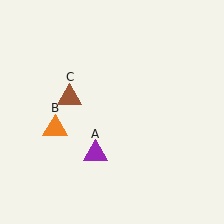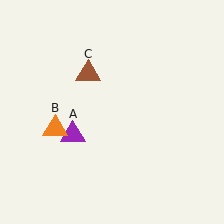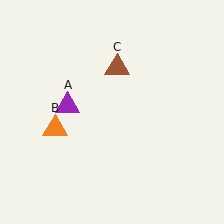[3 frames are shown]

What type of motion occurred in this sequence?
The purple triangle (object A), brown triangle (object C) rotated clockwise around the center of the scene.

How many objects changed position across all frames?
2 objects changed position: purple triangle (object A), brown triangle (object C).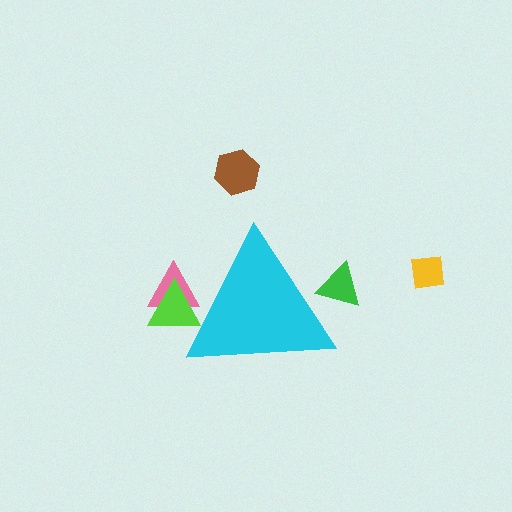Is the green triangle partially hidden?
Yes, the green triangle is partially hidden behind the cyan triangle.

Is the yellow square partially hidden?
No, the yellow square is fully visible.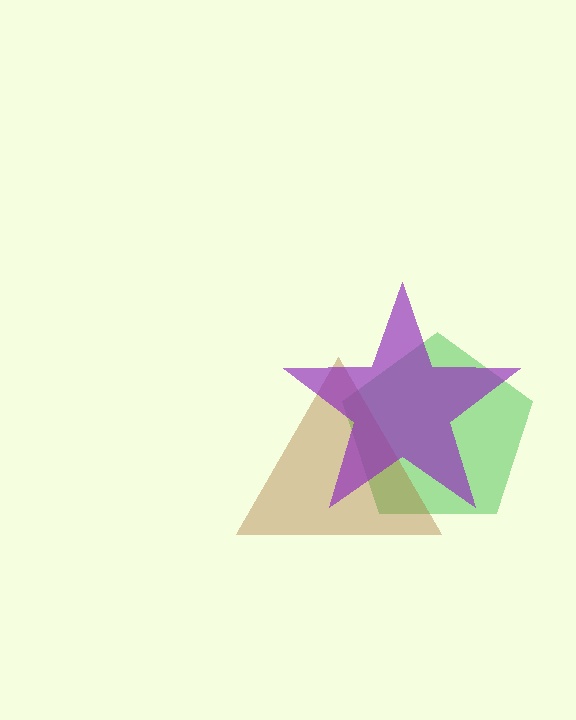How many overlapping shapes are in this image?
There are 3 overlapping shapes in the image.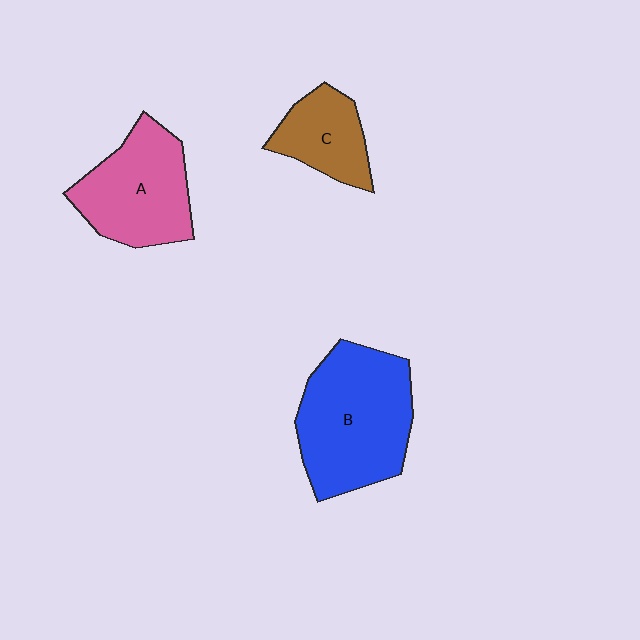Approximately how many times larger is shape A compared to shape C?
Approximately 1.6 times.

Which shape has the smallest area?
Shape C (brown).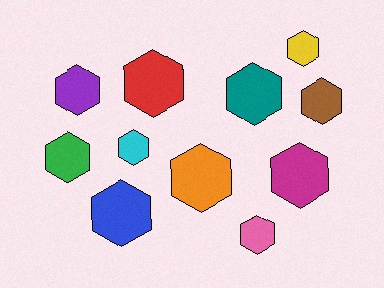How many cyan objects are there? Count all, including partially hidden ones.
There is 1 cyan object.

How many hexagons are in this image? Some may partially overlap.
There are 11 hexagons.